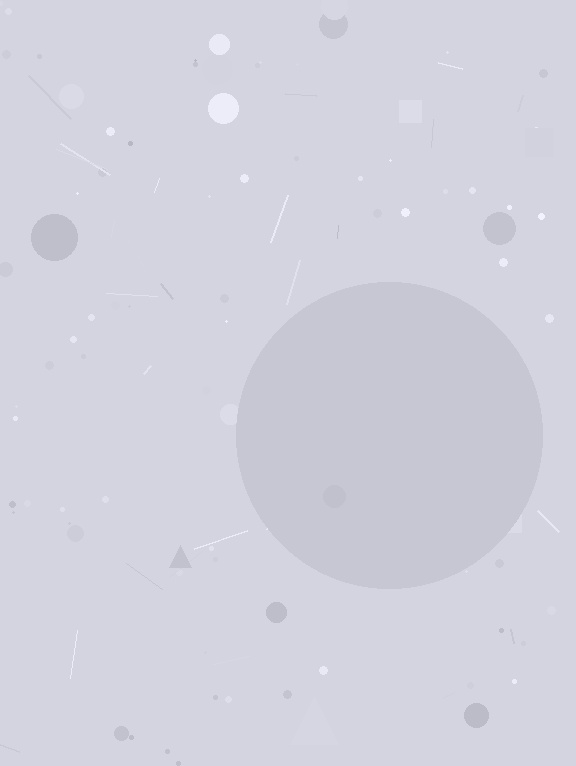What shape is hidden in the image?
A circle is hidden in the image.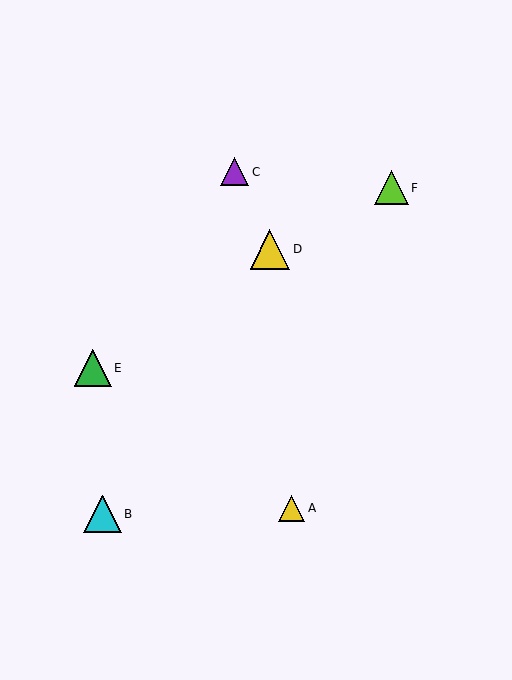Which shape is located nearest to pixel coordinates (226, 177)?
The purple triangle (labeled C) at (235, 172) is nearest to that location.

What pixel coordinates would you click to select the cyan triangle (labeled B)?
Click at (103, 514) to select the cyan triangle B.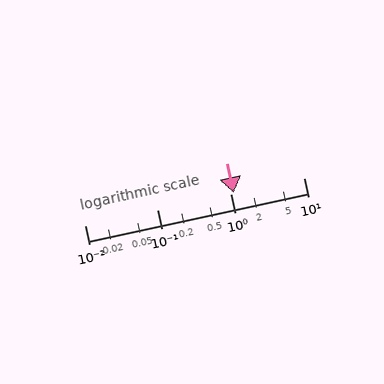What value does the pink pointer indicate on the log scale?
The pointer indicates approximately 1.1.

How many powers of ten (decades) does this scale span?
The scale spans 3 decades, from 0.01 to 10.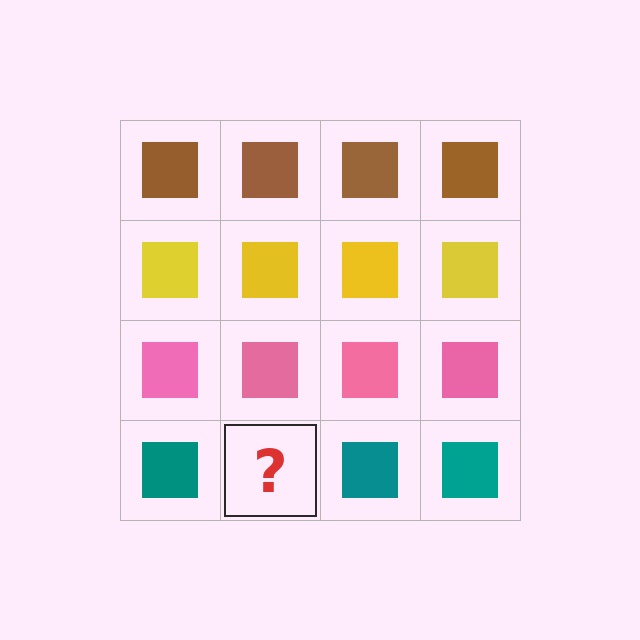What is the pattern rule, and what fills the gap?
The rule is that each row has a consistent color. The gap should be filled with a teal square.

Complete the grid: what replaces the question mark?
The question mark should be replaced with a teal square.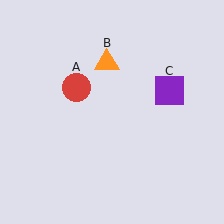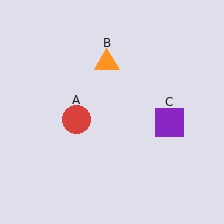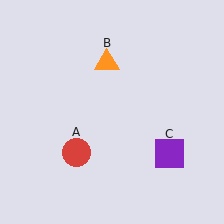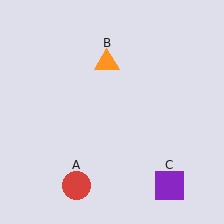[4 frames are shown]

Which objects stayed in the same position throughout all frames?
Orange triangle (object B) remained stationary.